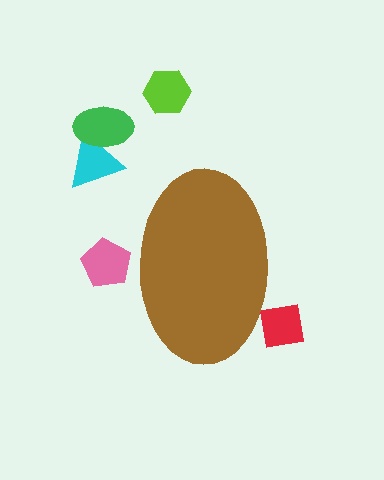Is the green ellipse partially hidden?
No, the green ellipse is fully visible.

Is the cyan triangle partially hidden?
No, the cyan triangle is fully visible.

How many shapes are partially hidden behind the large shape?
2 shapes are partially hidden.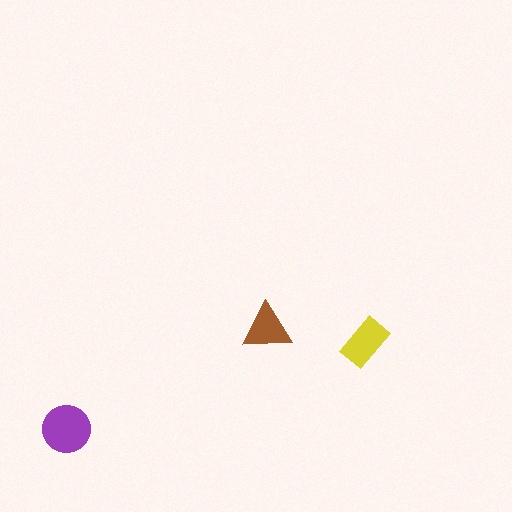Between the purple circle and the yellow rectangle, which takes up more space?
The purple circle.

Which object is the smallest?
The brown triangle.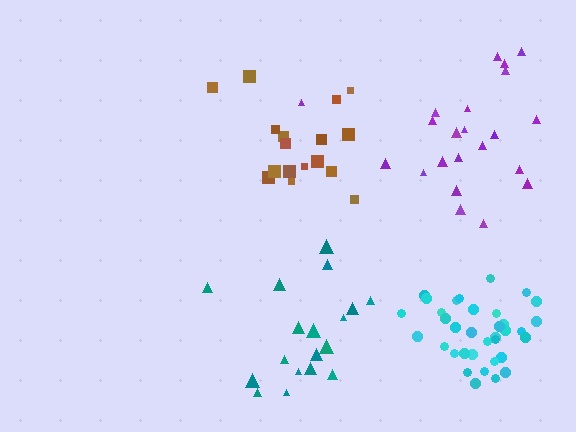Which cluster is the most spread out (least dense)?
Teal.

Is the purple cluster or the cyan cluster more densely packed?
Cyan.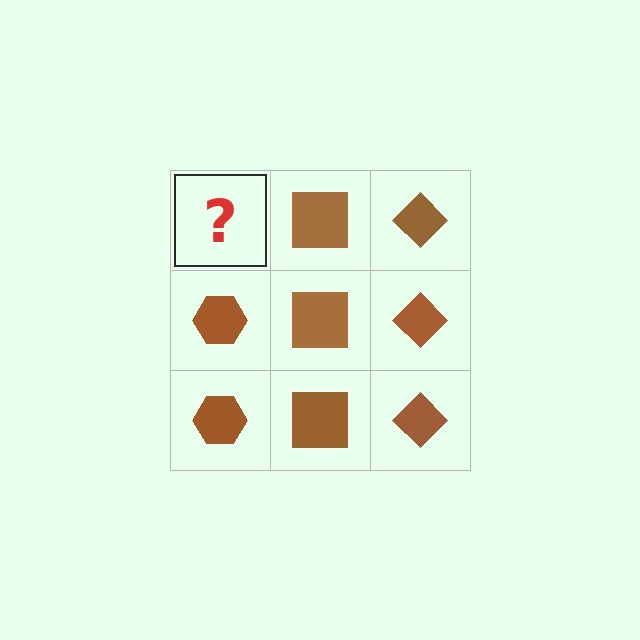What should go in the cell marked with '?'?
The missing cell should contain a brown hexagon.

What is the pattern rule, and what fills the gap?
The rule is that each column has a consistent shape. The gap should be filled with a brown hexagon.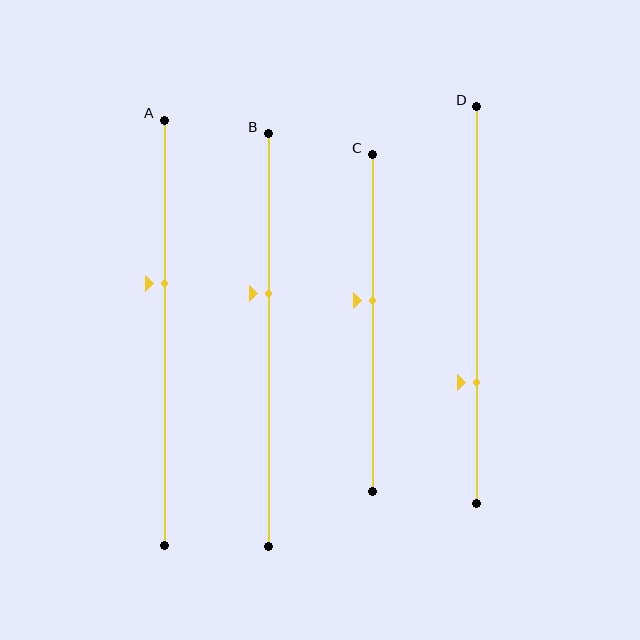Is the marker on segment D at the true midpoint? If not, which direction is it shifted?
No, the marker on segment D is shifted downward by about 19% of the segment length.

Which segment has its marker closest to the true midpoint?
Segment C has its marker closest to the true midpoint.